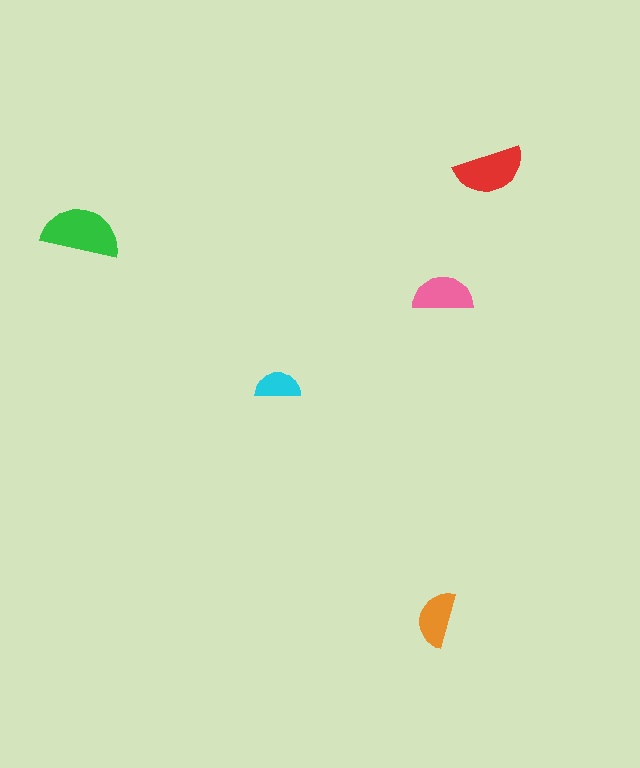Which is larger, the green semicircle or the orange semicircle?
The green one.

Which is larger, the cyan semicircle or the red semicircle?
The red one.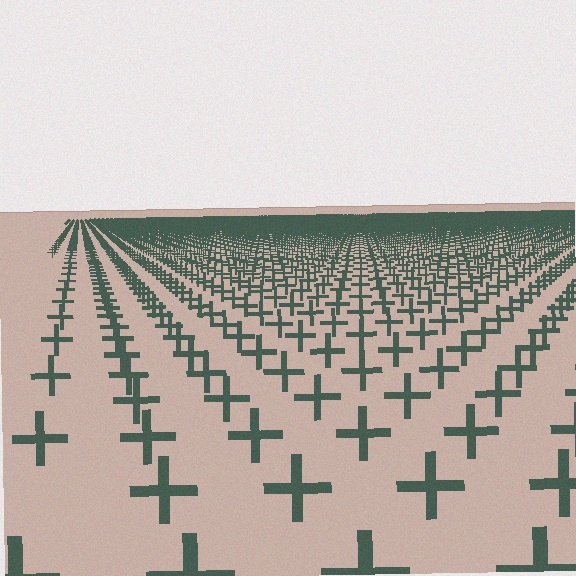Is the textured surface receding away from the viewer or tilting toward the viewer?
The surface is receding away from the viewer. Texture elements get smaller and denser toward the top.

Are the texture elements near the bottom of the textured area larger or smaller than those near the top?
Larger. Near the bottom, elements are closer to the viewer and appear at a bigger on-screen size.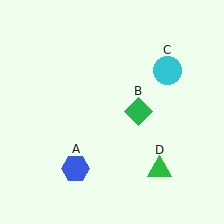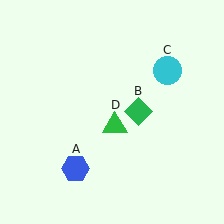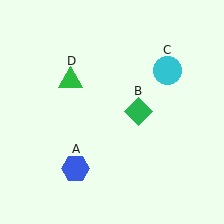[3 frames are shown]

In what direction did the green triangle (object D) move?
The green triangle (object D) moved up and to the left.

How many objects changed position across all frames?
1 object changed position: green triangle (object D).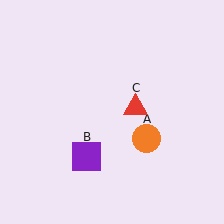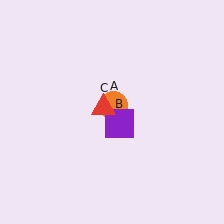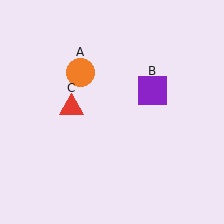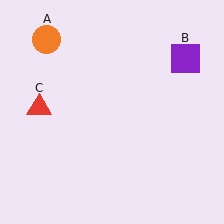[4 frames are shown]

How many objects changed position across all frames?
3 objects changed position: orange circle (object A), purple square (object B), red triangle (object C).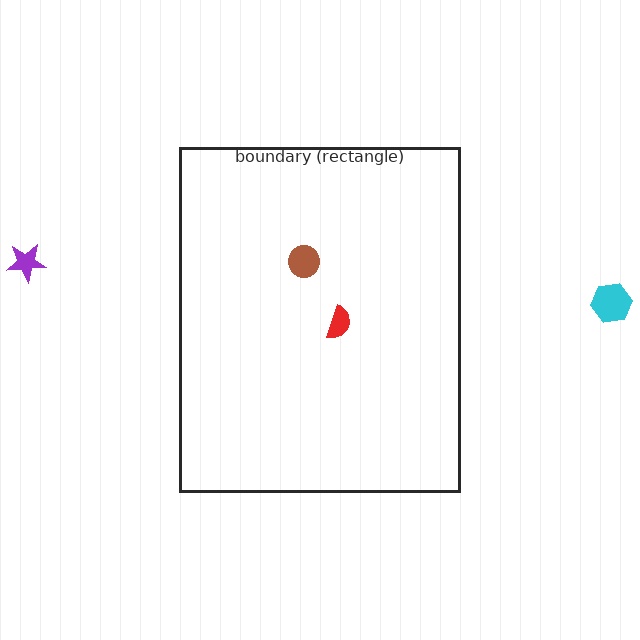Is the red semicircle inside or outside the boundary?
Inside.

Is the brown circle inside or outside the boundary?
Inside.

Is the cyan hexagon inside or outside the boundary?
Outside.